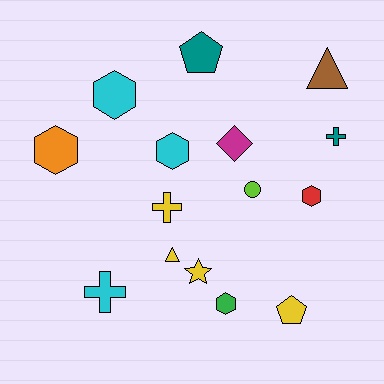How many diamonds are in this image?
There is 1 diamond.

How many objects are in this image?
There are 15 objects.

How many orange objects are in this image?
There is 1 orange object.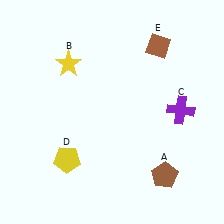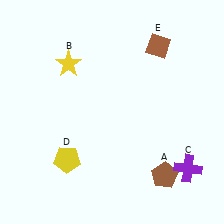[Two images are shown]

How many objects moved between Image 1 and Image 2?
1 object moved between the two images.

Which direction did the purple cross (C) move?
The purple cross (C) moved down.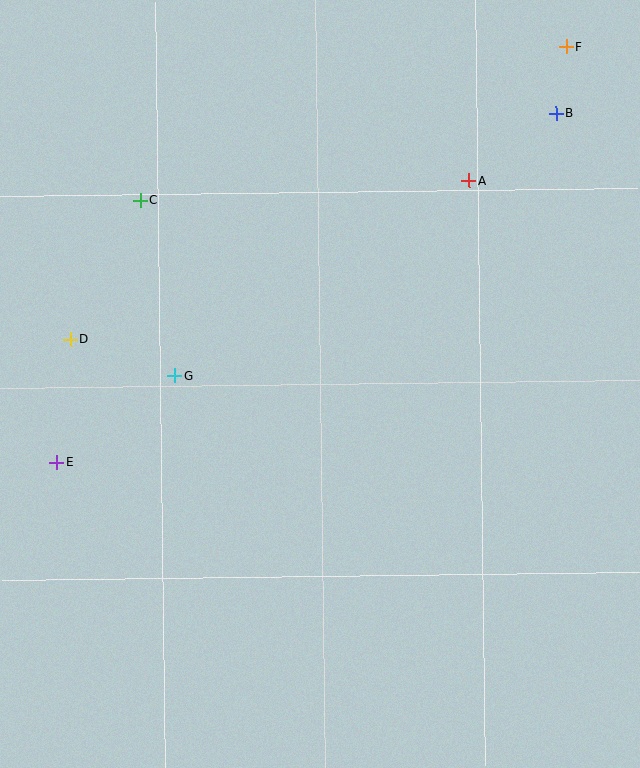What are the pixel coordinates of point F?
Point F is at (566, 47).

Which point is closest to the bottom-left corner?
Point E is closest to the bottom-left corner.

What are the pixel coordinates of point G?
Point G is at (175, 376).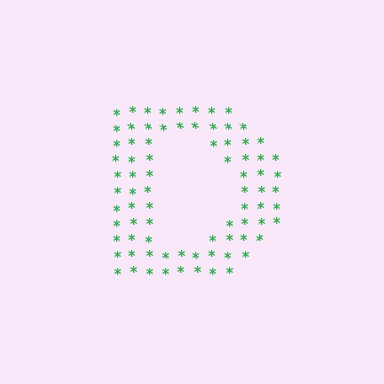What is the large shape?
The large shape is the letter D.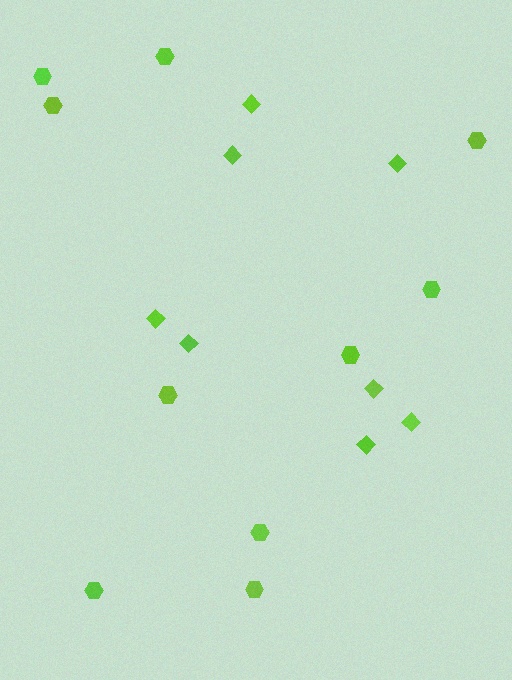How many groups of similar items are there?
There are 2 groups: one group of hexagons (10) and one group of diamonds (8).